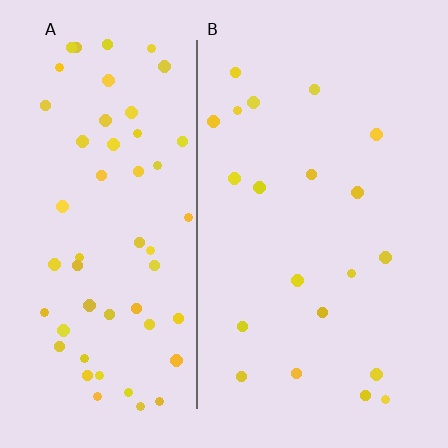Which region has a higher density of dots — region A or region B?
A (the left).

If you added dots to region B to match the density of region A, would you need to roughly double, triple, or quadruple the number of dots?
Approximately triple.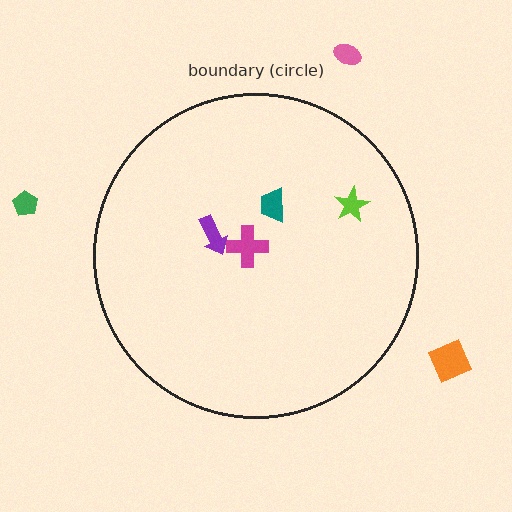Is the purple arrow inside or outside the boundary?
Inside.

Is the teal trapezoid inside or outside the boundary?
Inside.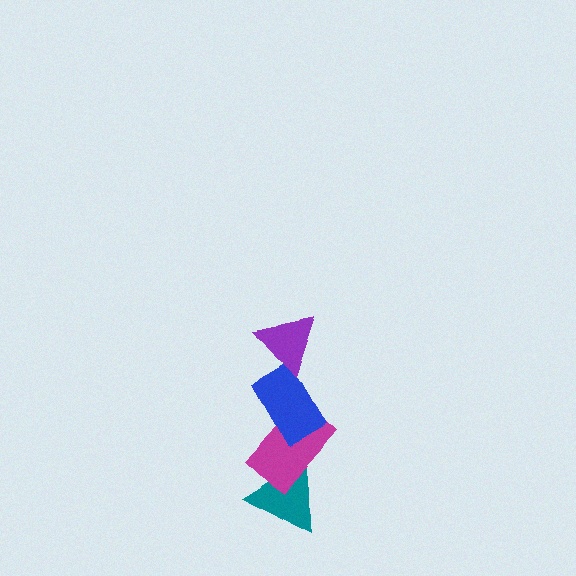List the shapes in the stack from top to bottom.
From top to bottom: the purple triangle, the blue rectangle, the magenta rectangle, the teal triangle.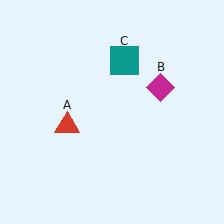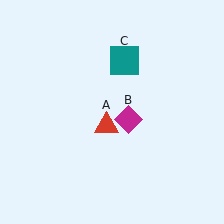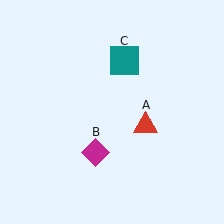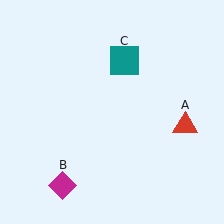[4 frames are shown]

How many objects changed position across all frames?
2 objects changed position: red triangle (object A), magenta diamond (object B).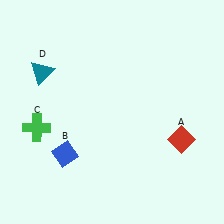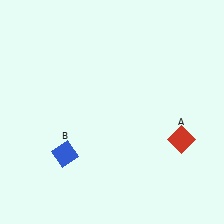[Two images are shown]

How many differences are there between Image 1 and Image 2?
There are 2 differences between the two images.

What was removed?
The green cross (C), the teal triangle (D) were removed in Image 2.